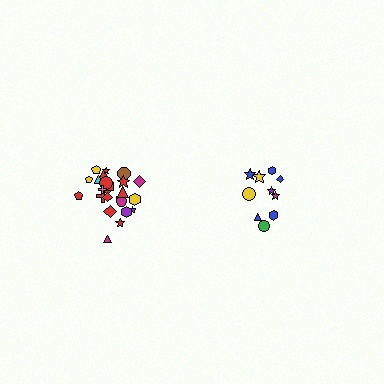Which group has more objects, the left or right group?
The left group.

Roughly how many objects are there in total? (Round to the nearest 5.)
Roughly 35 objects in total.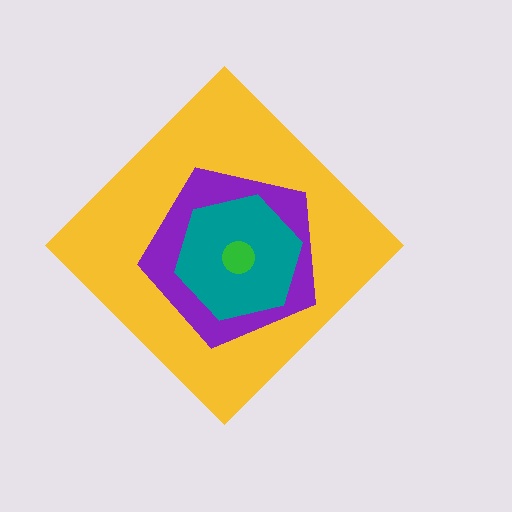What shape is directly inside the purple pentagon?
The teal hexagon.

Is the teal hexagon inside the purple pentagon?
Yes.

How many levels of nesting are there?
4.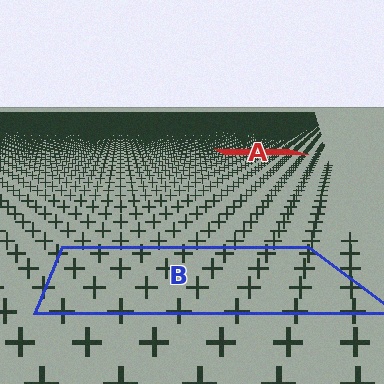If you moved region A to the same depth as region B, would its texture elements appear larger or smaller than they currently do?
They would appear larger. At a closer depth, the same texture elements are projected at a bigger on-screen size.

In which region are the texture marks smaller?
The texture marks are smaller in region A, because it is farther away.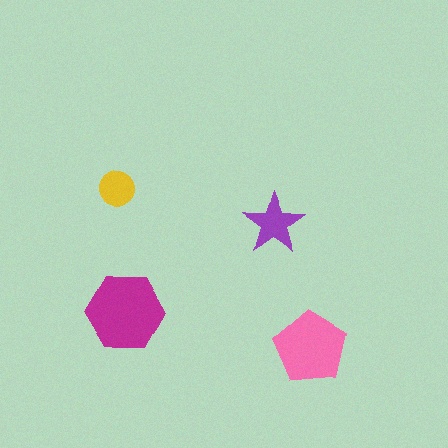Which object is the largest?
The magenta hexagon.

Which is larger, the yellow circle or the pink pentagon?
The pink pentagon.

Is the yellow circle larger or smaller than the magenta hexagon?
Smaller.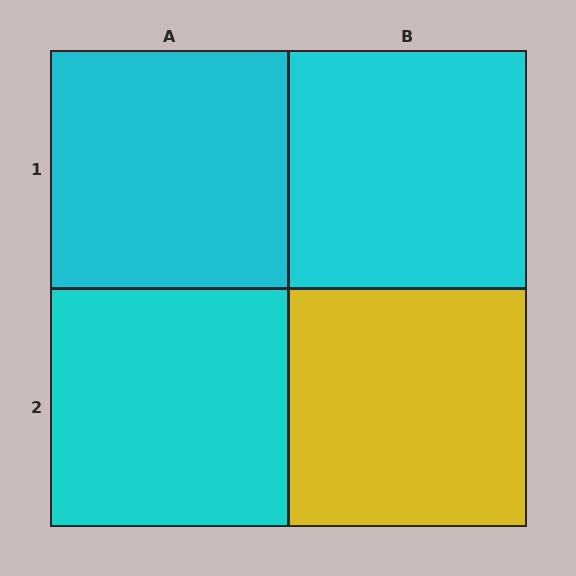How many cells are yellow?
1 cell is yellow.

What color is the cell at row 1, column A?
Cyan.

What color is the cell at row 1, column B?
Cyan.